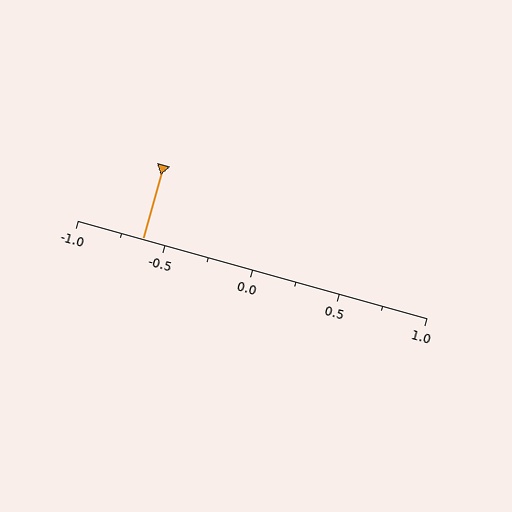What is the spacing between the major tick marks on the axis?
The major ticks are spaced 0.5 apart.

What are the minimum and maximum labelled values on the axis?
The axis runs from -1.0 to 1.0.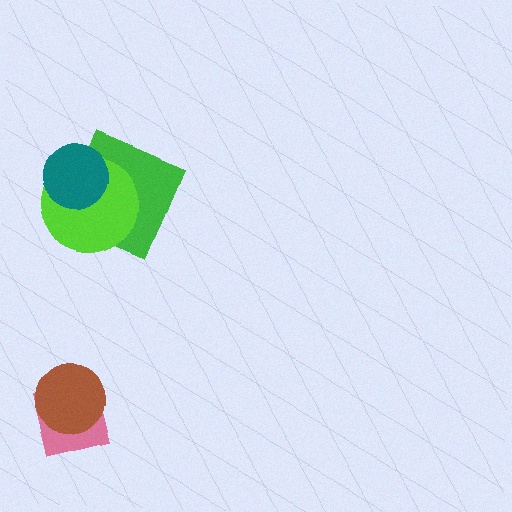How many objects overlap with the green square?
2 objects overlap with the green square.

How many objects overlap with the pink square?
1 object overlaps with the pink square.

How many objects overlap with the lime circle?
2 objects overlap with the lime circle.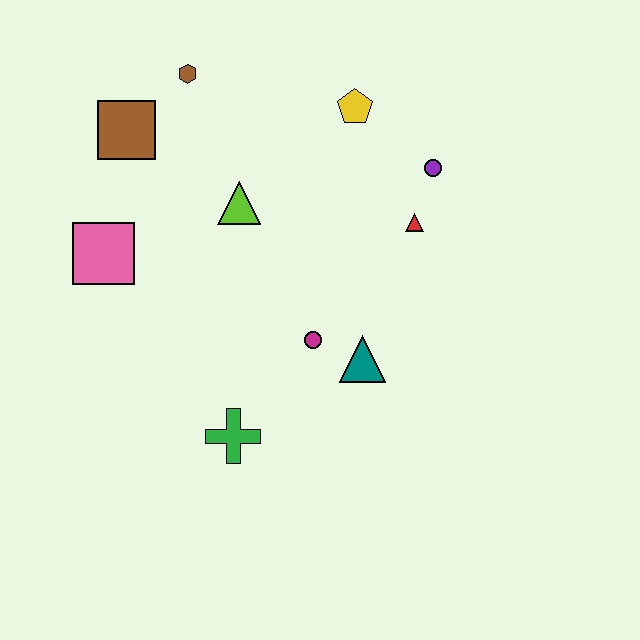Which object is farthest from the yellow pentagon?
The green cross is farthest from the yellow pentagon.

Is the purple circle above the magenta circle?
Yes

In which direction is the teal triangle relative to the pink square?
The teal triangle is to the right of the pink square.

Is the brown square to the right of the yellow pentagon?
No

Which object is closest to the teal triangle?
The magenta circle is closest to the teal triangle.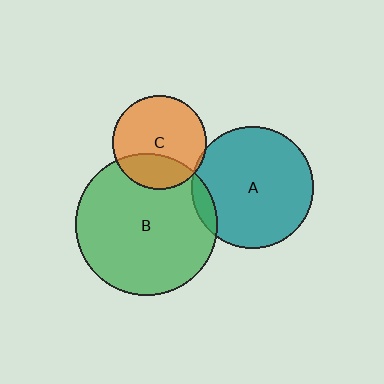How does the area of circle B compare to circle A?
Approximately 1.3 times.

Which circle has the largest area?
Circle B (green).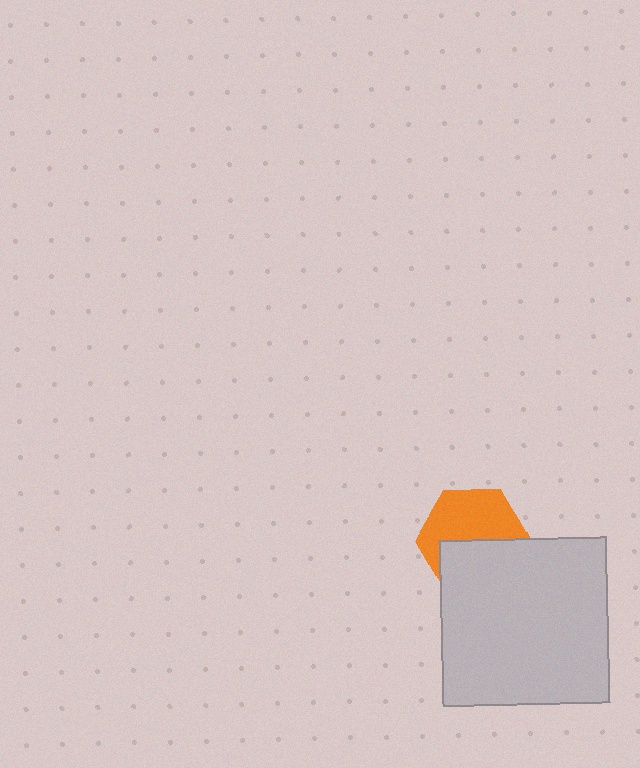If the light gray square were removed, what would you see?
You would see the complete orange hexagon.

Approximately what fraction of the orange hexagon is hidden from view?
Roughly 44% of the orange hexagon is hidden behind the light gray square.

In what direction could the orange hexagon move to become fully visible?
The orange hexagon could move up. That would shift it out from behind the light gray square entirely.